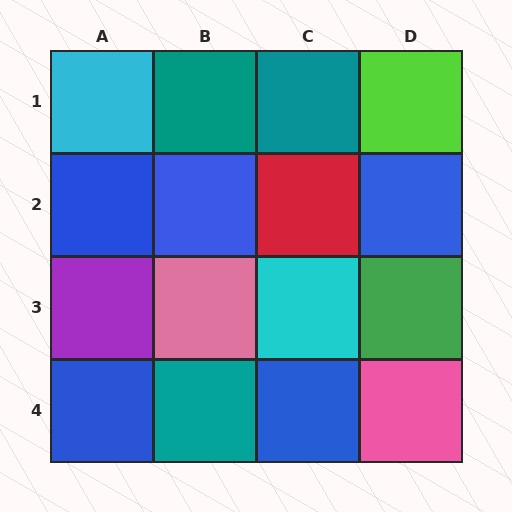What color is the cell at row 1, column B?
Teal.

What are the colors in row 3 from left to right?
Purple, pink, cyan, green.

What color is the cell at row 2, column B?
Blue.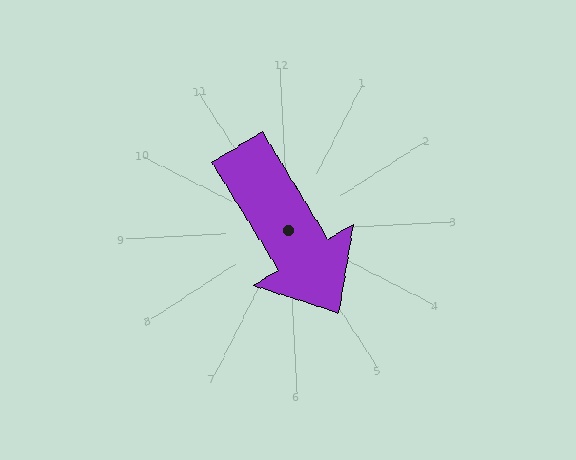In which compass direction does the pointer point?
Southeast.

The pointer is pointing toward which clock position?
Roughly 5 o'clock.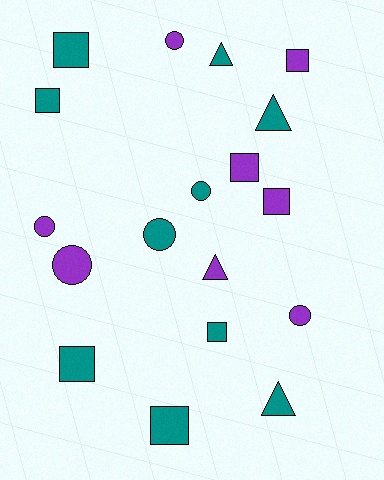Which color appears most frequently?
Teal, with 10 objects.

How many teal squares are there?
There are 5 teal squares.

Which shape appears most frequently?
Square, with 8 objects.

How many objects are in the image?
There are 18 objects.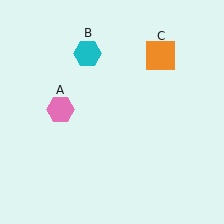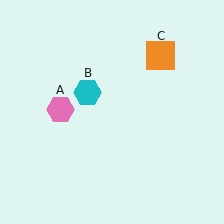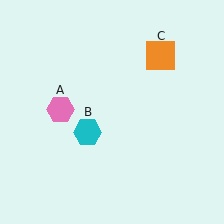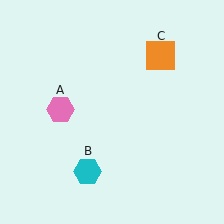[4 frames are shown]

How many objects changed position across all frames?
1 object changed position: cyan hexagon (object B).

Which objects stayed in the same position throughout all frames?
Pink hexagon (object A) and orange square (object C) remained stationary.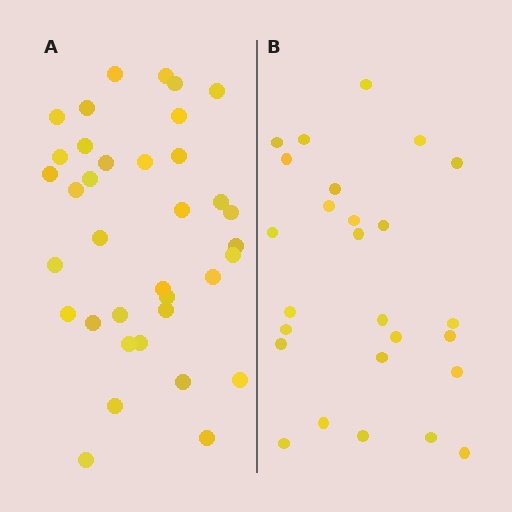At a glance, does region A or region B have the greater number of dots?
Region A (the left region) has more dots.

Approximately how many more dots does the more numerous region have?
Region A has roughly 10 or so more dots than region B.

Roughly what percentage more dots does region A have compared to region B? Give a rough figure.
About 40% more.